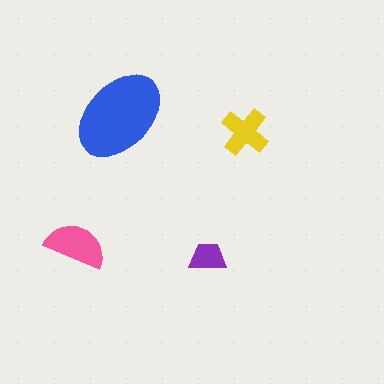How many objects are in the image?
There are 4 objects in the image.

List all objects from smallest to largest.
The purple trapezoid, the yellow cross, the pink semicircle, the blue ellipse.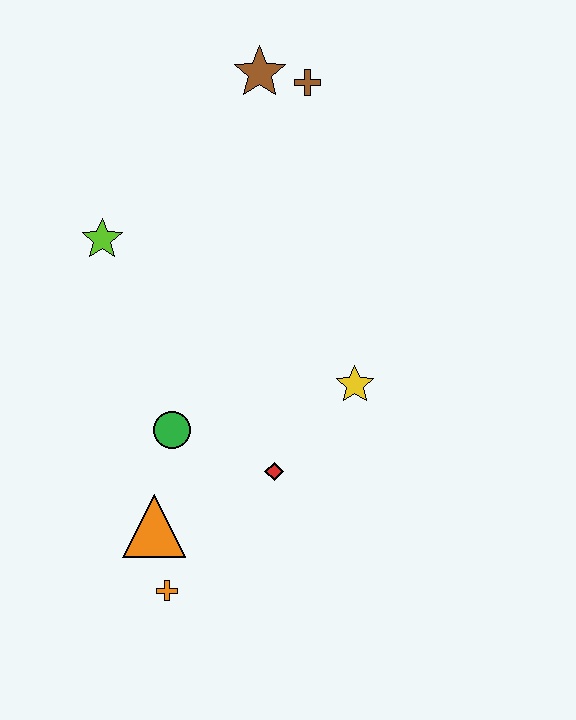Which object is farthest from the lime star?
The orange cross is farthest from the lime star.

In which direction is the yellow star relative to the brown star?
The yellow star is below the brown star.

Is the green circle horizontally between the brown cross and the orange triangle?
Yes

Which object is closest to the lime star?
The green circle is closest to the lime star.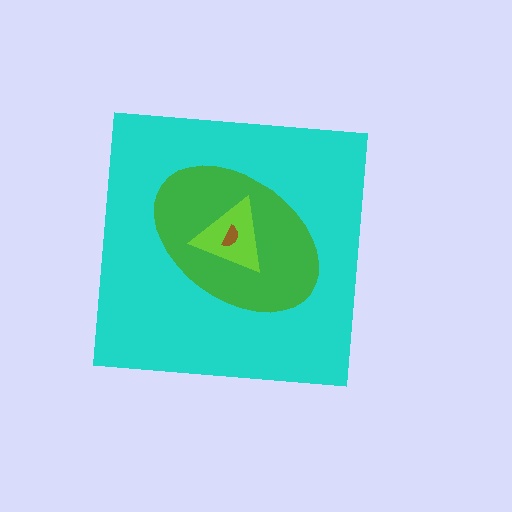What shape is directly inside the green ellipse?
The lime triangle.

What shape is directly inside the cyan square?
The green ellipse.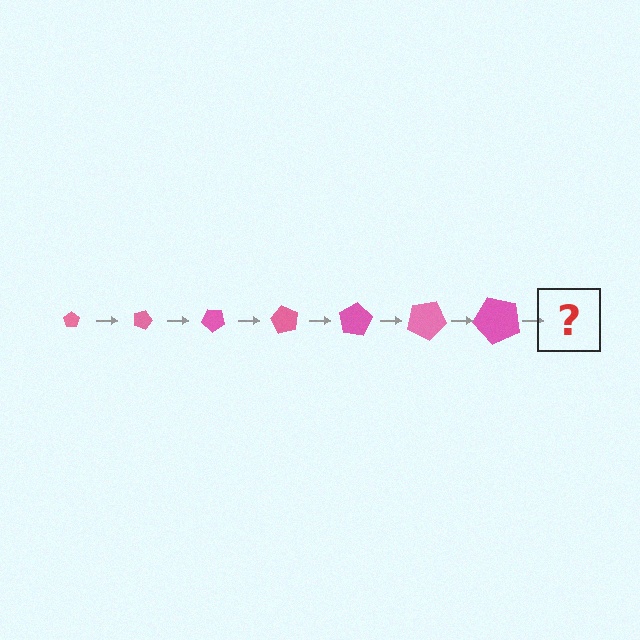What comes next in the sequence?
The next element should be a pentagon, larger than the previous one and rotated 140 degrees from the start.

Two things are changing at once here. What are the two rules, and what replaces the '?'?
The two rules are that the pentagon grows larger each step and it rotates 20 degrees each step. The '?' should be a pentagon, larger than the previous one and rotated 140 degrees from the start.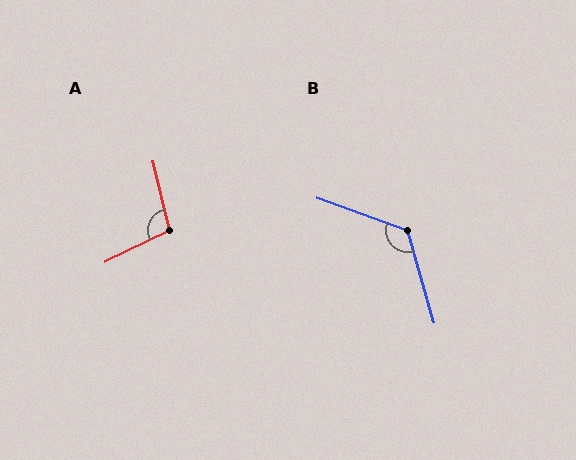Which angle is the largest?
B, at approximately 125 degrees.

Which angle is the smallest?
A, at approximately 103 degrees.